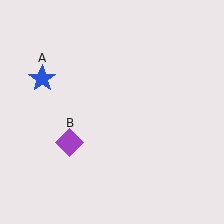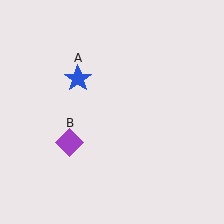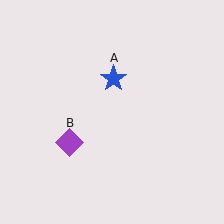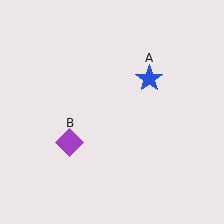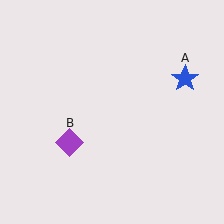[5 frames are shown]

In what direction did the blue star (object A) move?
The blue star (object A) moved right.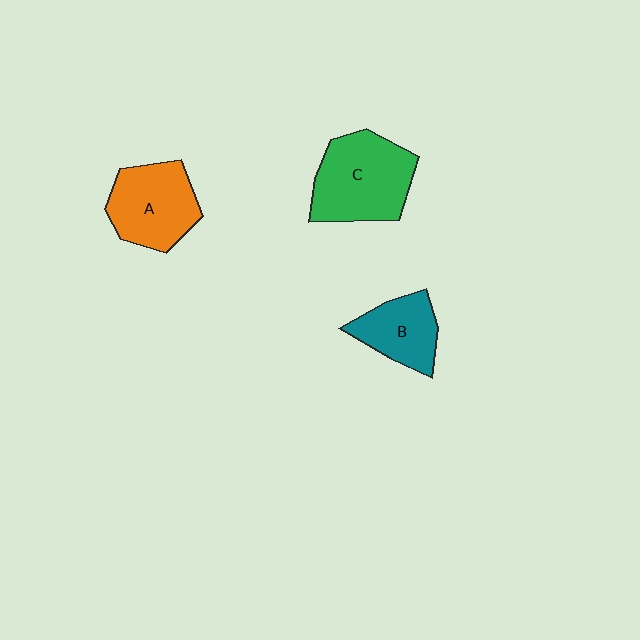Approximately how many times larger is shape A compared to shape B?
Approximately 1.3 times.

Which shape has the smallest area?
Shape B (teal).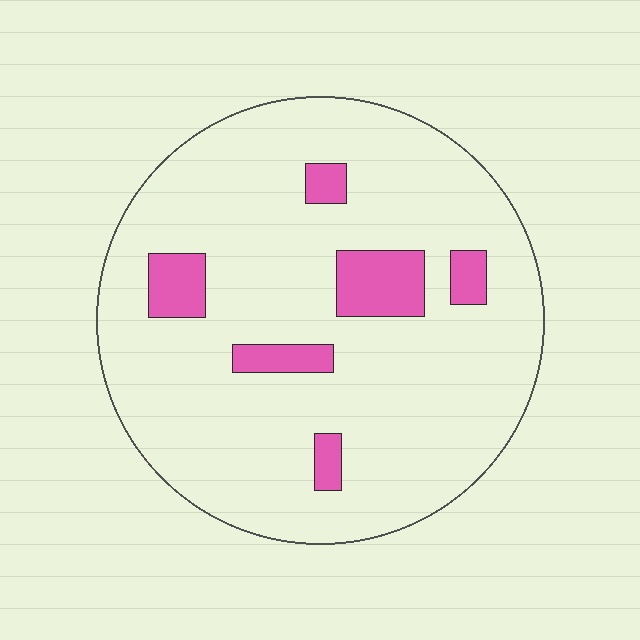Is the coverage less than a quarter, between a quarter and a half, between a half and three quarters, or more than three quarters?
Less than a quarter.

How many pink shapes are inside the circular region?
6.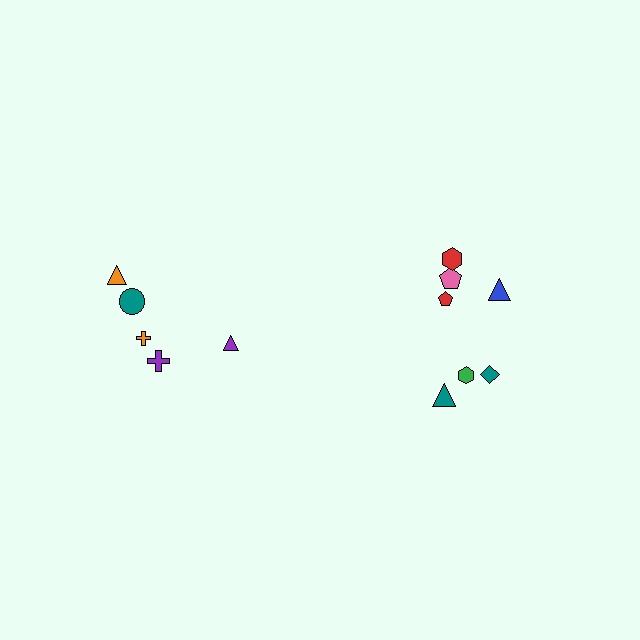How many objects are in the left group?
There are 5 objects.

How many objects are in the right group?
There are 7 objects.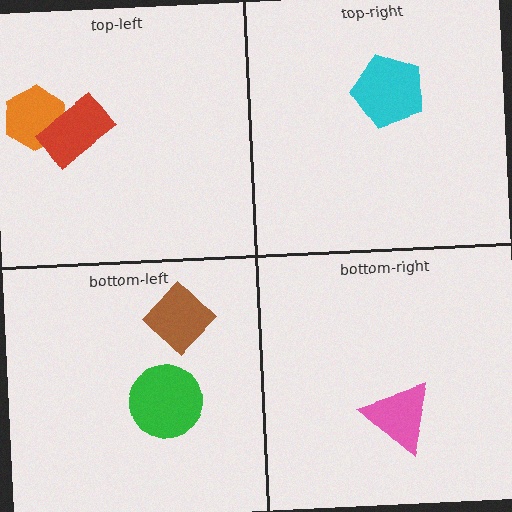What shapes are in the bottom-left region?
The green circle, the brown diamond.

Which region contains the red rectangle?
The top-left region.